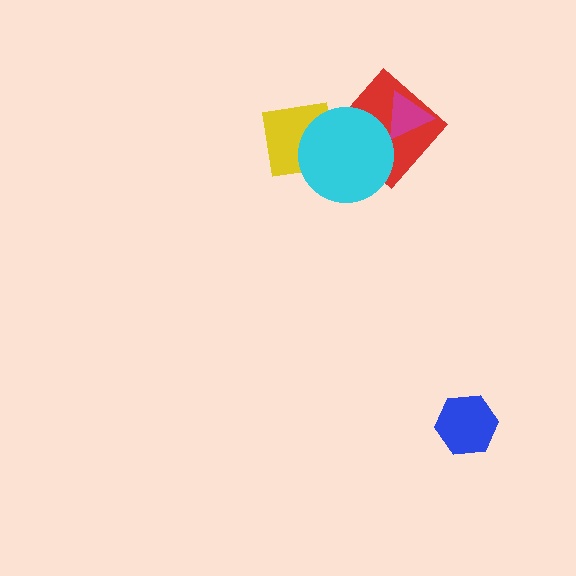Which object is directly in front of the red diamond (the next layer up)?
The magenta triangle is directly in front of the red diamond.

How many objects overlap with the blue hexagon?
0 objects overlap with the blue hexagon.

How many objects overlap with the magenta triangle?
1 object overlaps with the magenta triangle.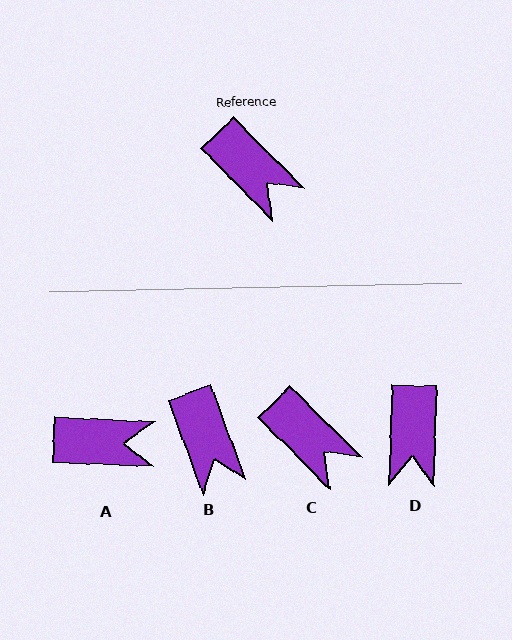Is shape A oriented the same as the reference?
No, it is off by about 43 degrees.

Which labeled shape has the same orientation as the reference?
C.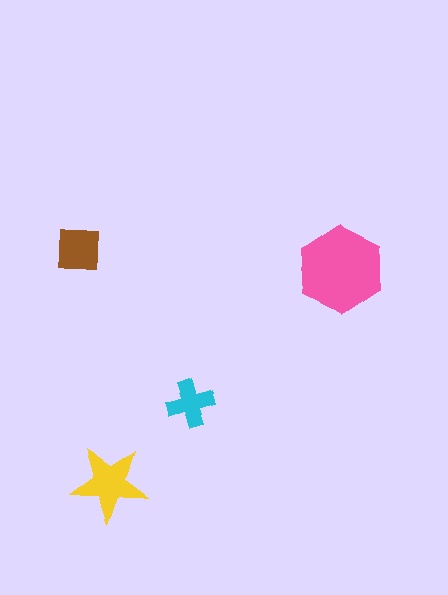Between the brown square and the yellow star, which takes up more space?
The yellow star.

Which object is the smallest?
The cyan cross.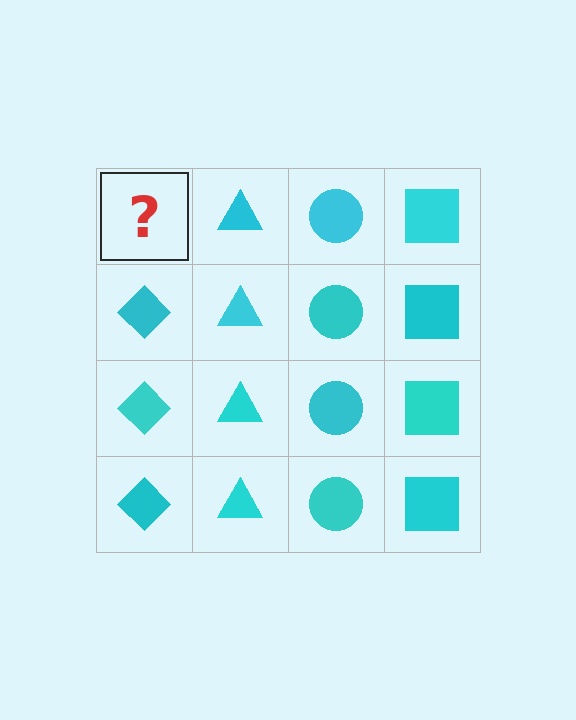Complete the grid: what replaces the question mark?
The question mark should be replaced with a cyan diamond.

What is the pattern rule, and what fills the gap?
The rule is that each column has a consistent shape. The gap should be filled with a cyan diamond.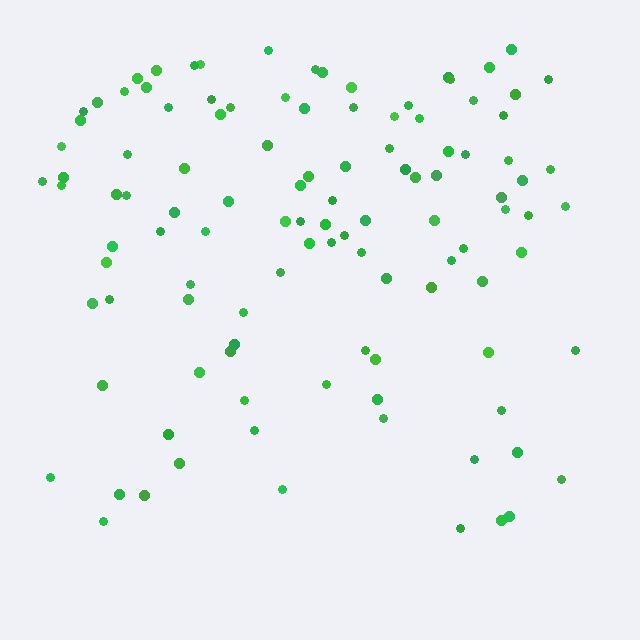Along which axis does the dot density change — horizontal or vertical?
Vertical.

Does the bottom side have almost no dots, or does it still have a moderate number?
Still a moderate number, just noticeably fewer than the top.